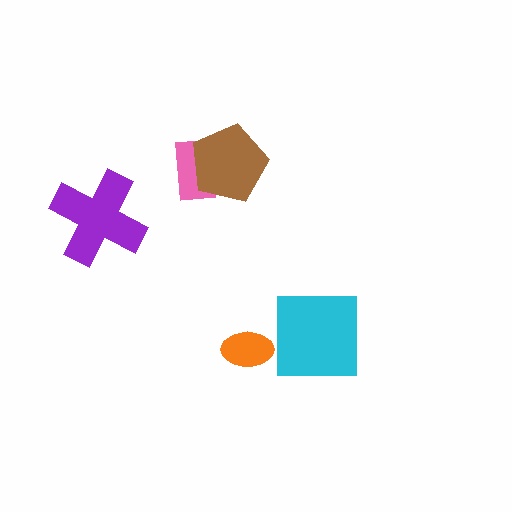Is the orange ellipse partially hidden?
No, no other shape covers it.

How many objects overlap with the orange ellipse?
0 objects overlap with the orange ellipse.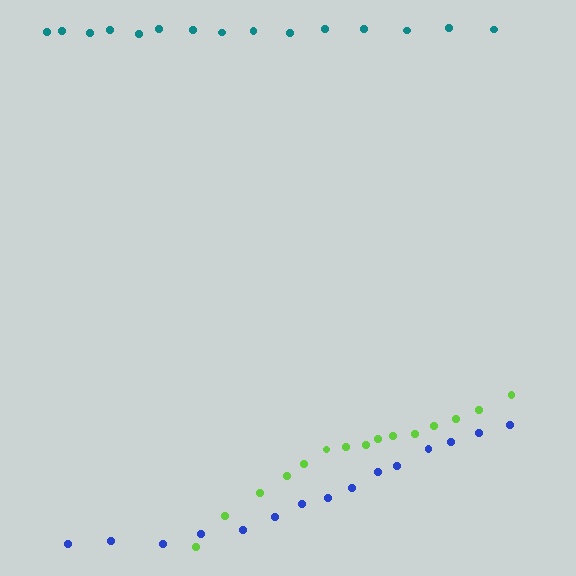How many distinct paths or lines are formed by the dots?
There are 3 distinct paths.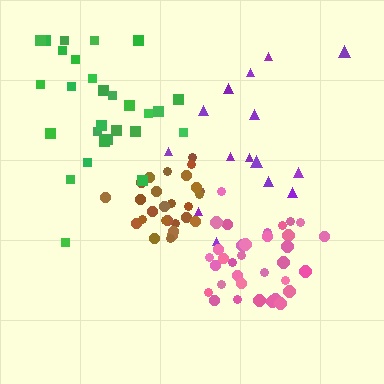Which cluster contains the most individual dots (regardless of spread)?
Pink (34).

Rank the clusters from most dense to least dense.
brown, pink, green, purple.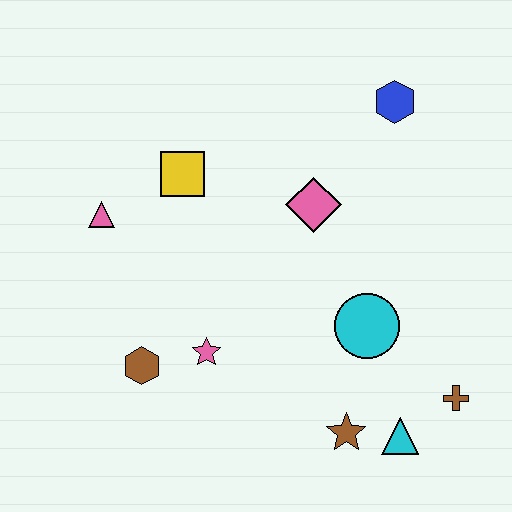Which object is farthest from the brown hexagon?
The blue hexagon is farthest from the brown hexagon.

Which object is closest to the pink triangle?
The yellow square is closest to the pink triangle.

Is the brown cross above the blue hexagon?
No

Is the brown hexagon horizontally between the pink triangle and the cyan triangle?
Yes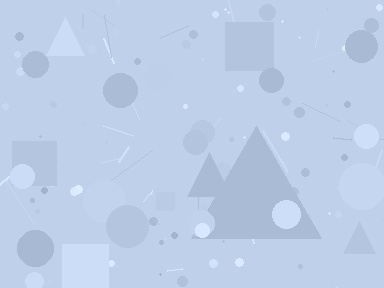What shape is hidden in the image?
A triangle is hidden in the image.